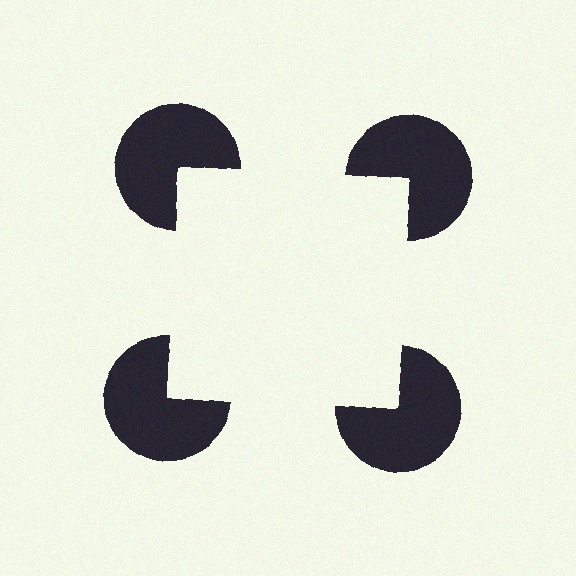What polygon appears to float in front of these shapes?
An illusory square — its edges are inferred from the aligned wedge cuts in the pac-man discs, not physically drawn.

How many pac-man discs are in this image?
There are 4 — one at each vertex of the illusory square.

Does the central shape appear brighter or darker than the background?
It typically appears slightly brighter than the background, even though no actual brightness change is drawn.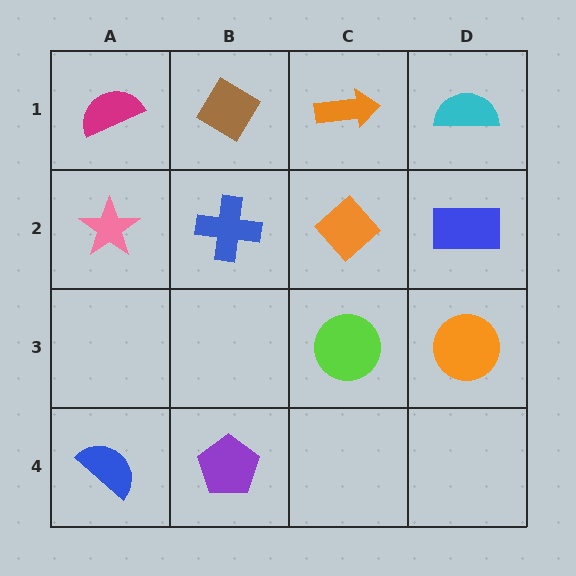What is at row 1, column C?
An orange arrow.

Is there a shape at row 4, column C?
No, that cell is empty.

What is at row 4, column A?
A blue semicircle.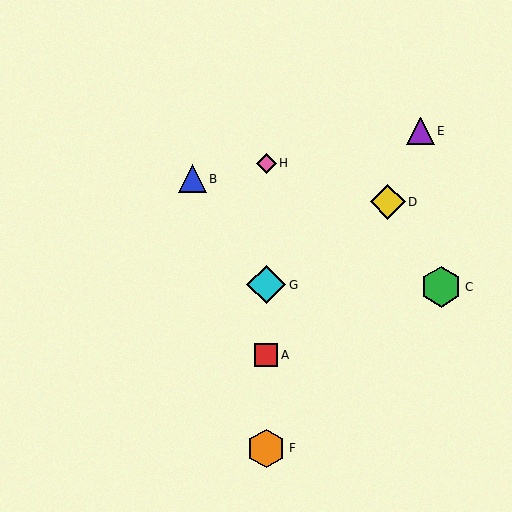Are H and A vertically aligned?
Yes, both are at x≈266.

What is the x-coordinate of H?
Object H is at x≈266.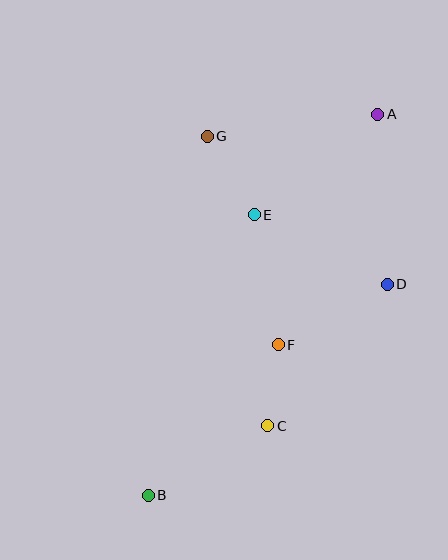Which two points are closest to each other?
Points C and F are closest to each other.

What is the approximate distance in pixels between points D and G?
The distance between D and G is approximately 233 pixels.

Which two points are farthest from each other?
Points A and B are farthest from each other.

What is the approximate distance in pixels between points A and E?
The distance between A and E is approximately 159 pixels.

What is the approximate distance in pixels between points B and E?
The distance between B and E is approximately 300 pixels.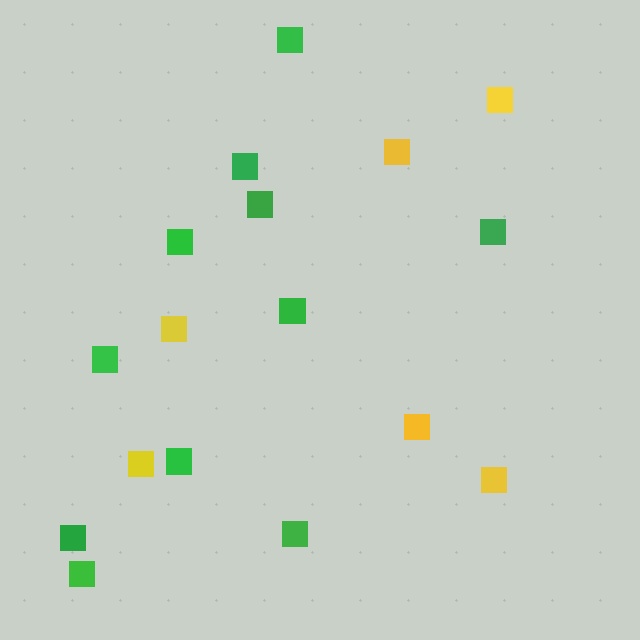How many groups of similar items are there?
There are 2 groups: one group of yellow squares (6) and one group of green squares (11).